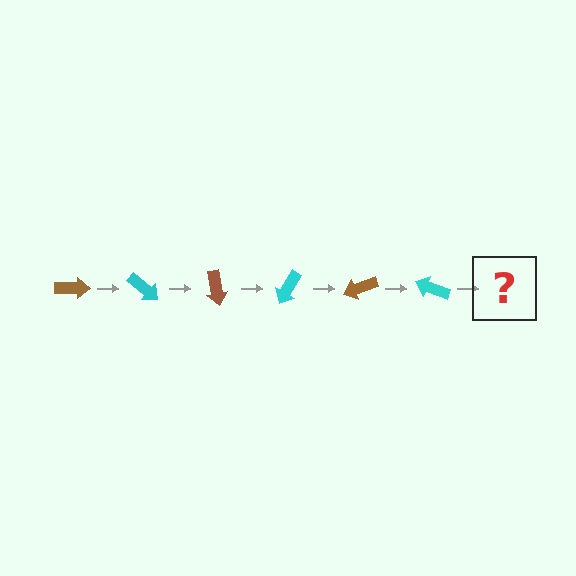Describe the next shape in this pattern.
It should be a brown arrow, rotated 240 degrees from the start.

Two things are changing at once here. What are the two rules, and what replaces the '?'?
The two rules are that it rotates 40 degrees each step and the color cycles through brown and cyan. The '?' should be a brown arrow, rotated 240 degrees from the start.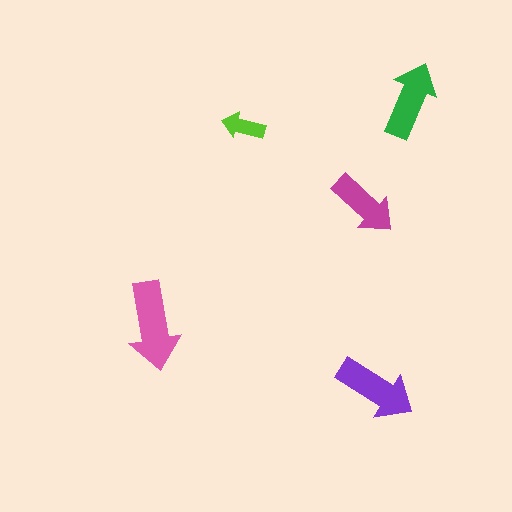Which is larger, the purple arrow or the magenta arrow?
The purple one.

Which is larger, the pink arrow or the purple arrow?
The pink one.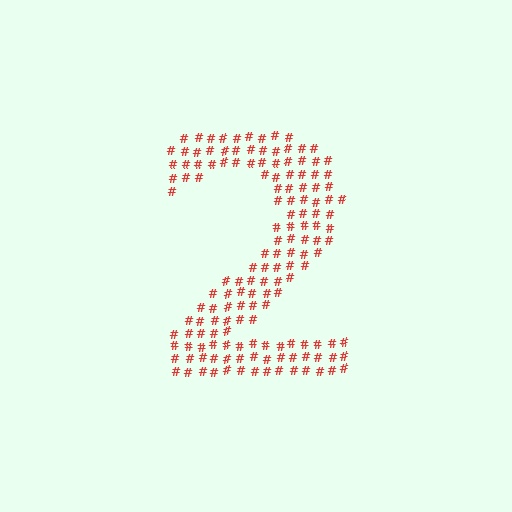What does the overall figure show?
The overall figure shows the digit 2.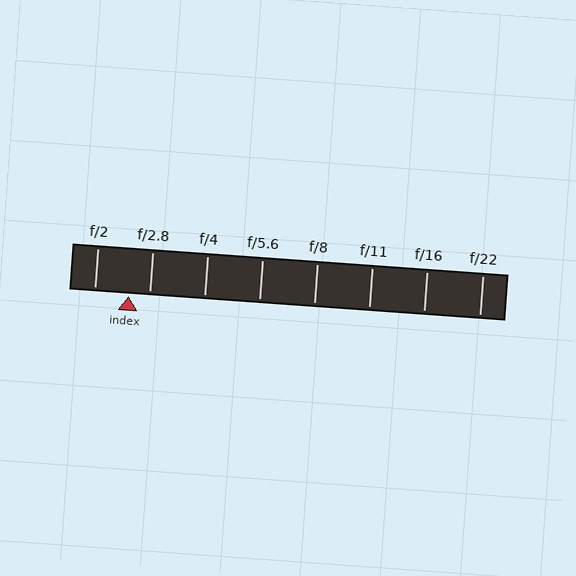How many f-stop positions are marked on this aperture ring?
There are 8 f-stop positions marked.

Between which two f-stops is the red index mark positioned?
The index mark is between f/2 and f/2.8.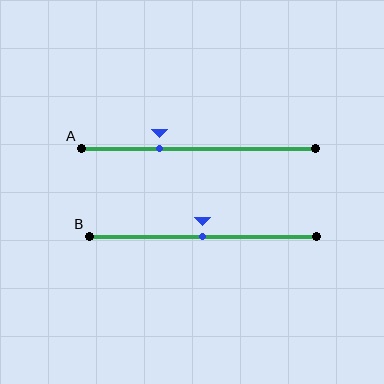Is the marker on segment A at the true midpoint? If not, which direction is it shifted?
No, the marker on segment A is shifted to the left by about 17% of the segment length.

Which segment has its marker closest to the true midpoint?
Segment B has its marker closest to the true midpoint.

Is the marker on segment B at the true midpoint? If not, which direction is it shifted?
Yes, the marker on segment B is at the true midpoint.